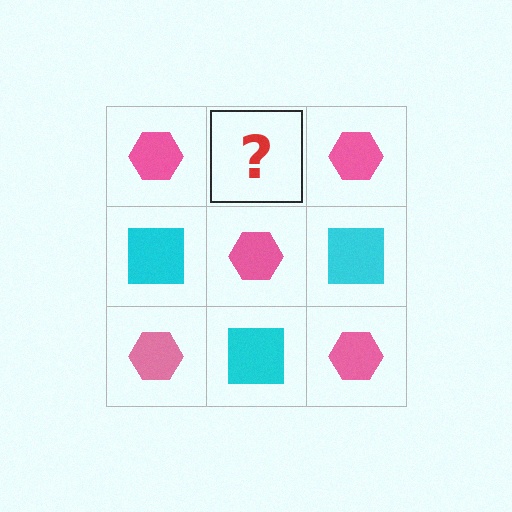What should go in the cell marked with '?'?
The missing cell should contain a cyan square.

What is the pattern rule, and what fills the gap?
The rule is that it alternates pink hexagon and cyan square in a checkerboard pattern. The gap should be filled with a cyan square.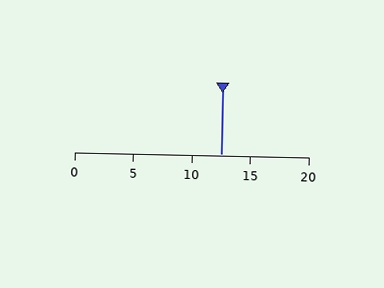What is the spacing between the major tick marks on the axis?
The major ticks are spaced 5 apart.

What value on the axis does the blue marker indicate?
The marker indicates approximately 12.5.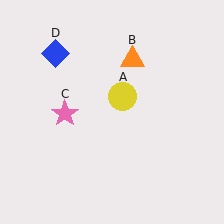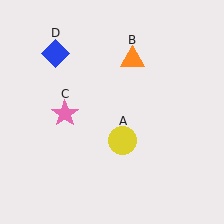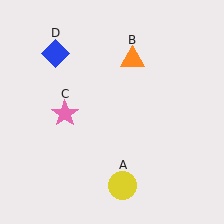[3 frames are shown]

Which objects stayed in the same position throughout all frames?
Orange triangle (object B) and pink star (object C) and blue diamond (object D) remained stationary.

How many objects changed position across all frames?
1 object changed position: yellow circle (object A).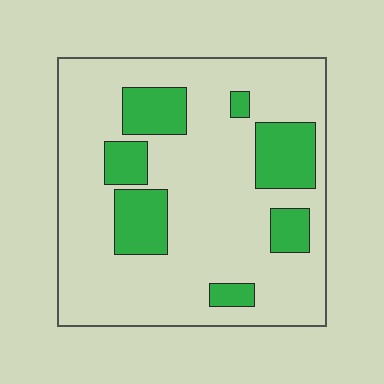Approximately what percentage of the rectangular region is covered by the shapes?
Approximately 20%.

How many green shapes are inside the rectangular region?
7.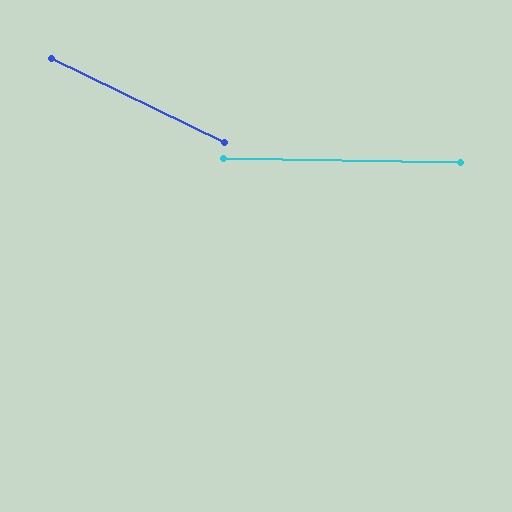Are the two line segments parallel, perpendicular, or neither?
Neither parallel nor perpendicular — they differ by about 25°.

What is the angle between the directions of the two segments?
Approximately 25 degrees.